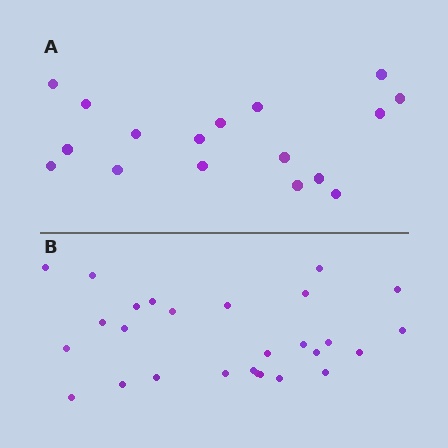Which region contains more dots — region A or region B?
Region B (the bottom region) has more dots.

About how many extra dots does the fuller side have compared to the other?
Region B has roughly 10 or so more dots than region A.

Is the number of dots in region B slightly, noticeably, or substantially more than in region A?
Region B has substantially more. The ratio is roughly 1.6 to 1.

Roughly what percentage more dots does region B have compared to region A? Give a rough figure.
About 60% more.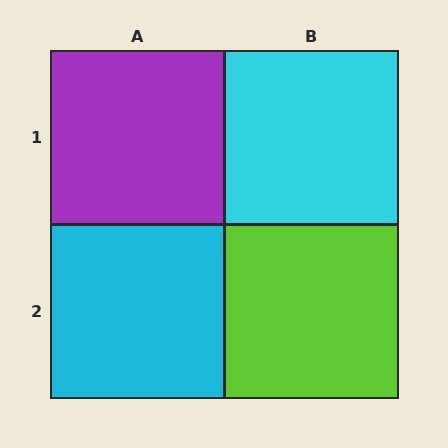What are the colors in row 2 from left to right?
Cyan, lime.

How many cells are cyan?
2 cells are cyan.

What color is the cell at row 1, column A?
Purple.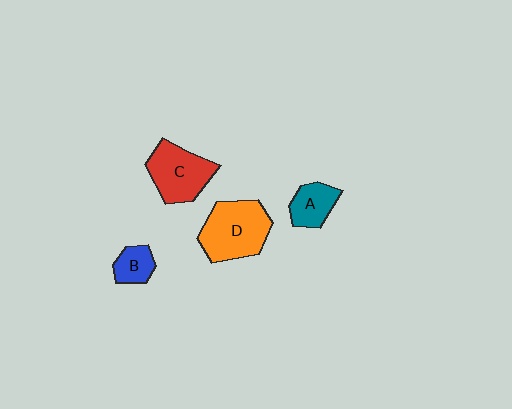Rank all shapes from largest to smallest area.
From largest to smallest: D (orange), C (red), A (teal), B (blue).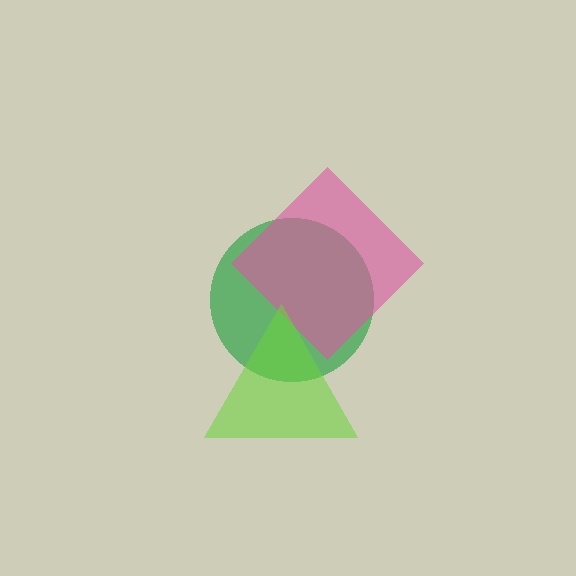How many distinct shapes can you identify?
There are 3 distinct shapes: a green circle, a pink diamond, a lime triangle.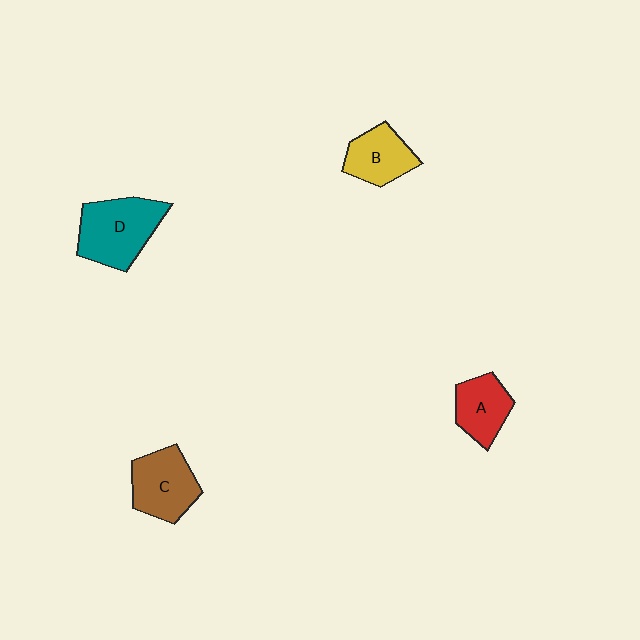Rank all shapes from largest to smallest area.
From largest to smallest: D (teal), C (brown), B (yellow), A (red).